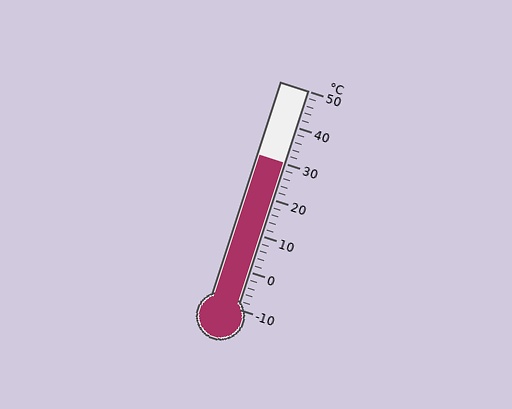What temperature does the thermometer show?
The thermometer shows approximately 30°C.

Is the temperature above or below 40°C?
The temperature is below 40°C.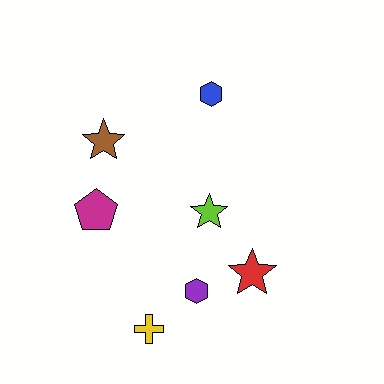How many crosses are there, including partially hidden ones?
There is 1 cross.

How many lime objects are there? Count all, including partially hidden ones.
There is 1 lime object.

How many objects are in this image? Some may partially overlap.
There are 7 objects.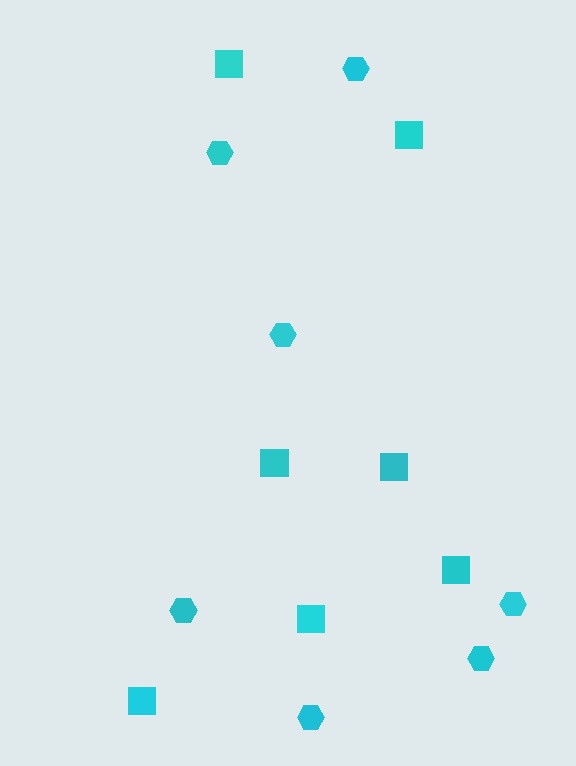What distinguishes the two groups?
There are 2 groups: one group of hexagons (7) and one group of squares (7).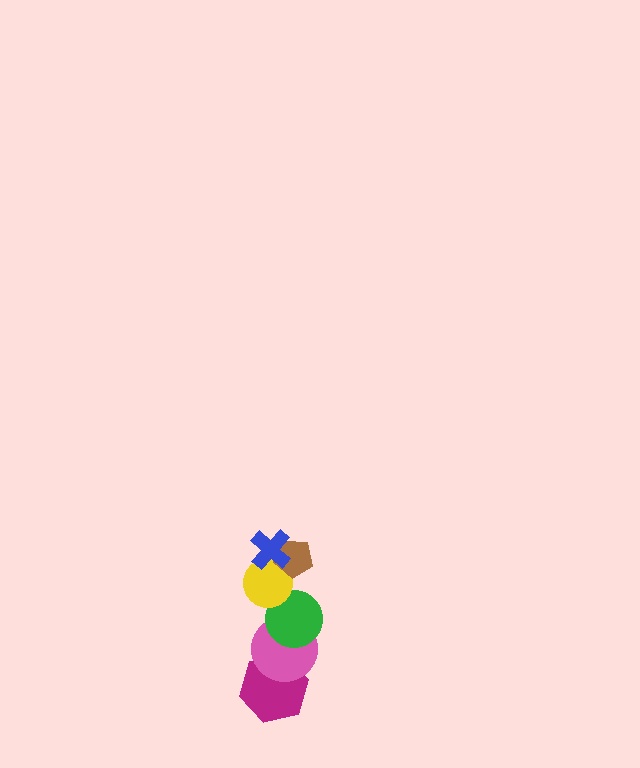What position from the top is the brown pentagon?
The brown pentagon is 2nd from the top.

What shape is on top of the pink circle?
The green circle is on top of the pink circle.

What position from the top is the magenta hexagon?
The magenta hexagon is 6th from the top.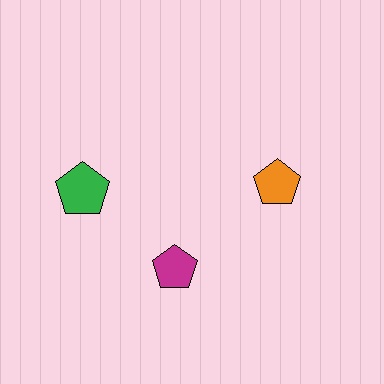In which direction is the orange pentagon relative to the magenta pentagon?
The orange pentagon is to the right of the magenta pentagon.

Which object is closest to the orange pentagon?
The magenta pentagon is closest to the orange pentagon.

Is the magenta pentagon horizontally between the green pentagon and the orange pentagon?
Yes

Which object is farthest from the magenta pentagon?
The orange pentagon is farthest from the magenta pentagon.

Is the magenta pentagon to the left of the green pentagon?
No